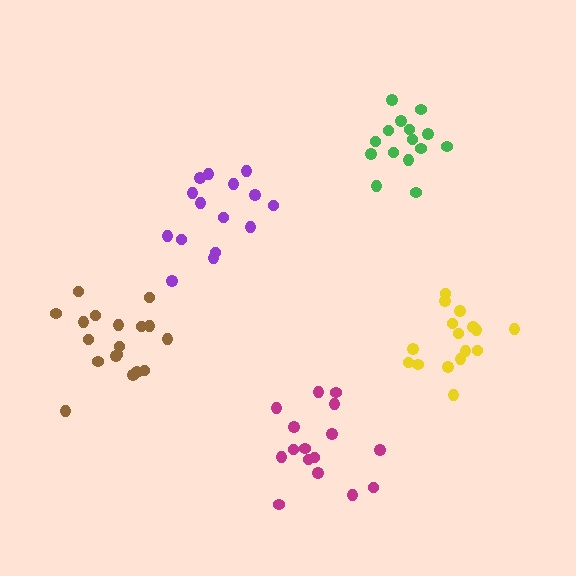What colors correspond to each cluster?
The clusters are colored: yellow, purple, green, magenta, brown.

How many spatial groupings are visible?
There are 5 spatial groupings.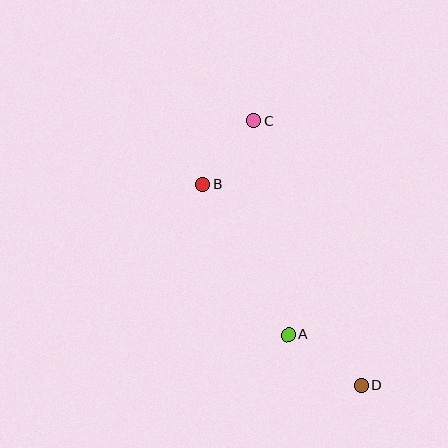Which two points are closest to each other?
Points B and C are closest to each other.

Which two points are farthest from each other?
Points C and D are farthest from each other.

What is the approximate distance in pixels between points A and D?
The distance between A and D is approximately 89 pixels.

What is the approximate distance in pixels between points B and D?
The distance between B and D is approximately 256 pixels.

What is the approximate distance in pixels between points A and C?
The distance between A and C is approximately 217 pixels.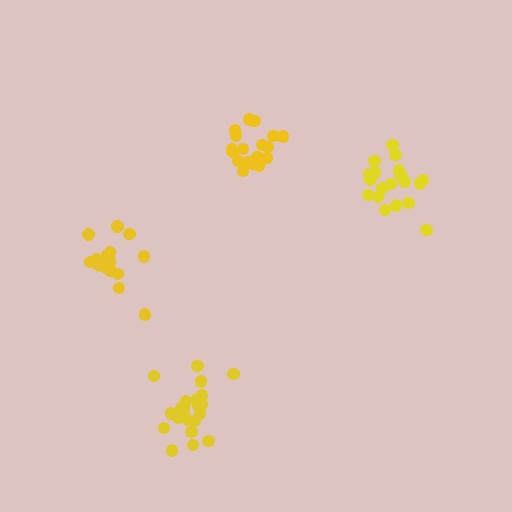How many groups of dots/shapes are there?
There are 4 groups.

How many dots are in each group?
Group 1: 19 dots, Group 2: 20 dots, Group 3: 15 dots, Group 4: 21 dots (75 total).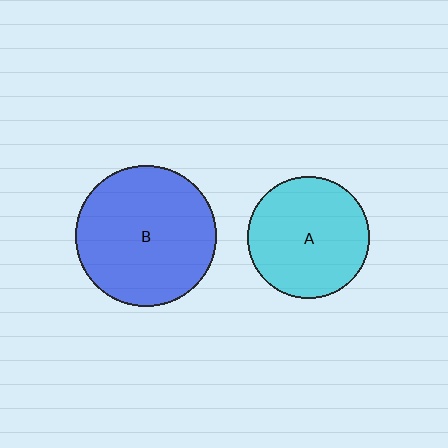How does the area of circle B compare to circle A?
Approximately 1.3 times.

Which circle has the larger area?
Circle B (blue).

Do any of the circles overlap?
No, none of the circles overlap.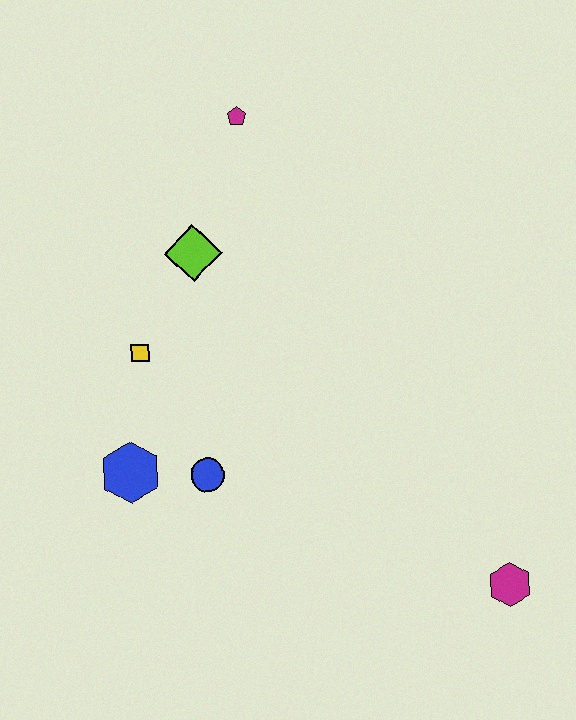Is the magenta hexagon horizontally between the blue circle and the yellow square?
No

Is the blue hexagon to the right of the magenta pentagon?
No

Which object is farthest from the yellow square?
The magenta hexagon is farthest from the yellow square.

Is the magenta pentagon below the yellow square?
No